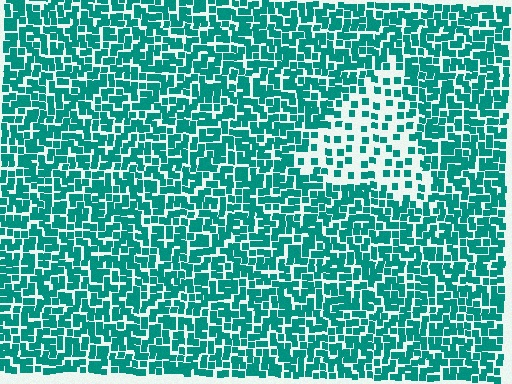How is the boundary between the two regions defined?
The boundary is defined by a change in element density (approximately 2.5x ratio). All elements are the same color, size, and shape.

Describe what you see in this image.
The image contains small teal elements arranged at two different densities. A triangle-shaped region is visible where the elements are less densely packed than the surrounding area.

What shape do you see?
I see a triangle.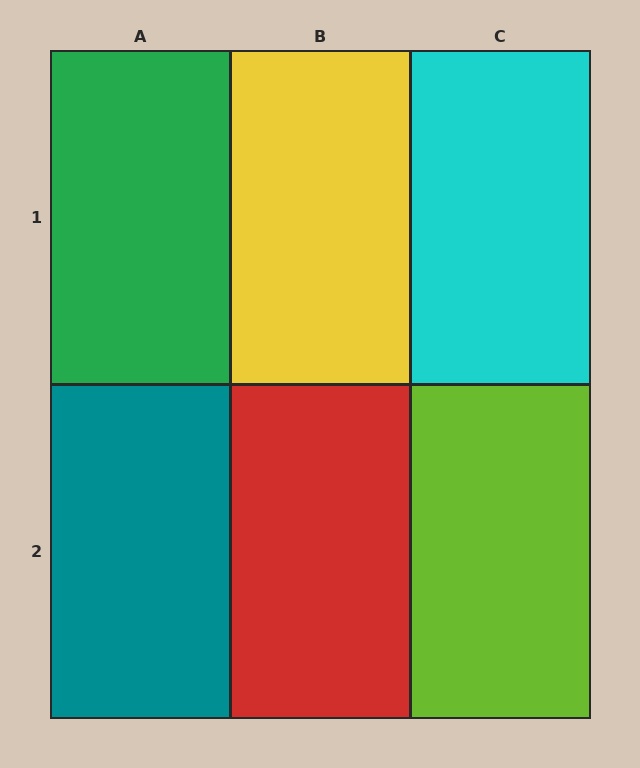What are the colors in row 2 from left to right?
Teal, red, lime.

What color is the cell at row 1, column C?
Cyan.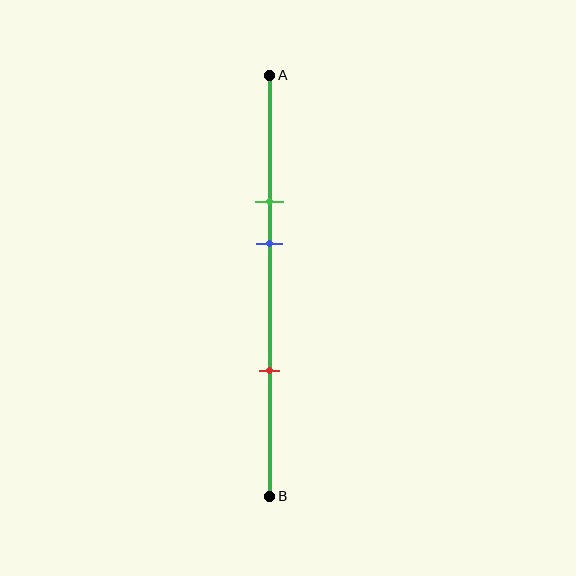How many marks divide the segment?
There are 3 marks dividing the segment.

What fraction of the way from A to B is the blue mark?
The blue mark is approximately 40% (0.4) of the way from A to B.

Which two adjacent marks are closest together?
The green and blue marks are the closest adjacent pair.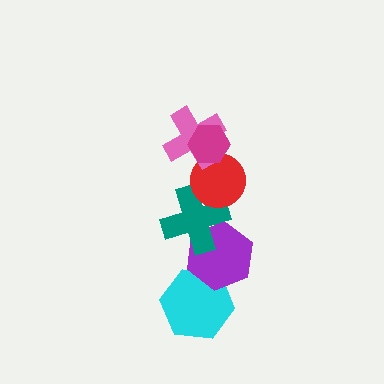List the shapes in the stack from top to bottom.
From top to bottom: the magenta hexagon, the pink cross, the red circle, the teal cross, the purple hexagon, the cyan hexagon.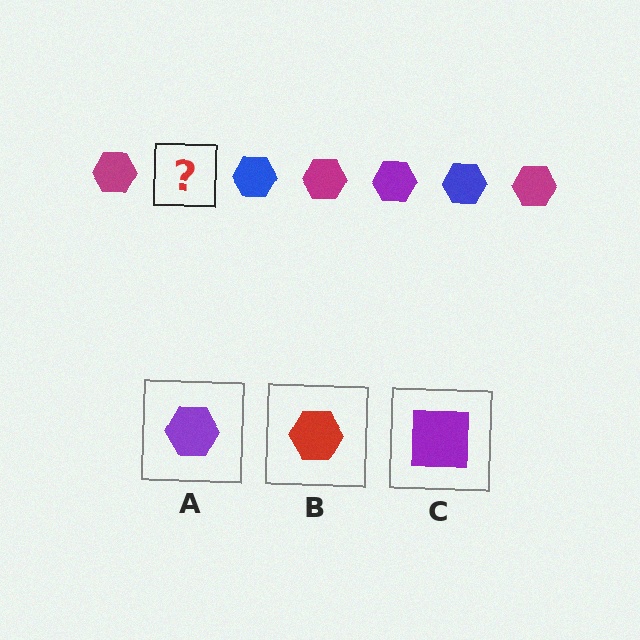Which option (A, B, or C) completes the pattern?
A.